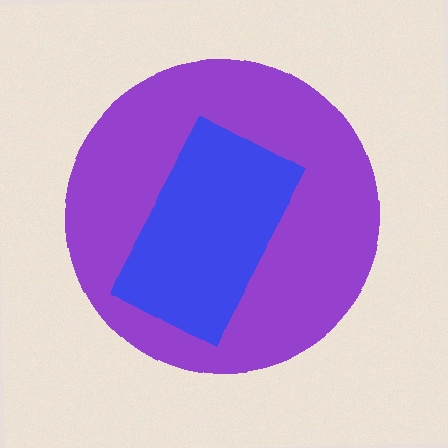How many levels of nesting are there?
2.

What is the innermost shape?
The blue rectangle.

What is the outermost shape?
The purple circle.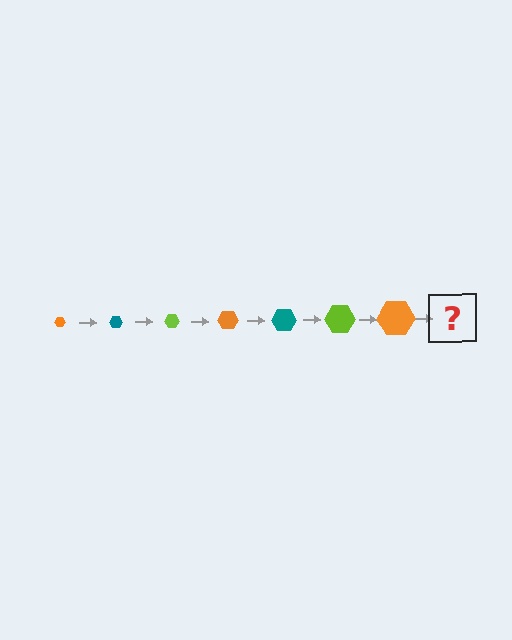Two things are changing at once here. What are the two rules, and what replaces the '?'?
The two rules are that the hexagon grows larger each step and the color cycles through orange, teal, and lime. The '?' should be a teal hexagon, larger than the previous one.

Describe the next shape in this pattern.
It should be a teal hexagon, larger than the previous one.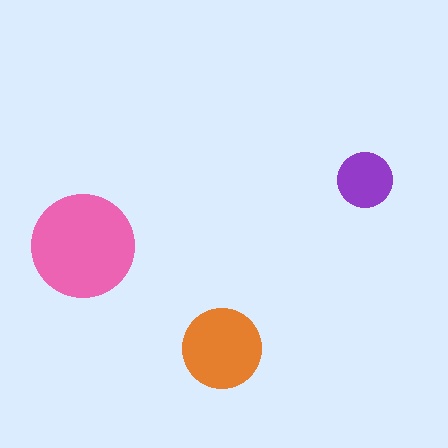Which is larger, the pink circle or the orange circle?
The pink one.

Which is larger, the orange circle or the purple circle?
The orange one.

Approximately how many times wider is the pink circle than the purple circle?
About 2 times wider.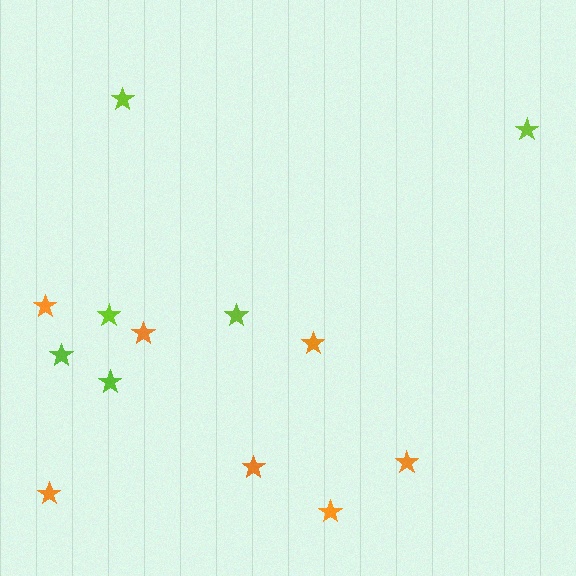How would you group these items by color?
There are 2 groups: one group of orange stars (7) and one group of lime stars (6).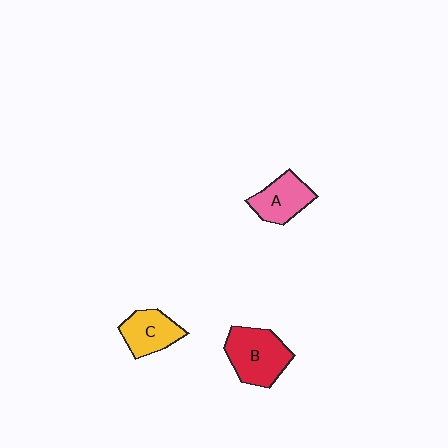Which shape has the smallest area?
Shape C (yellow).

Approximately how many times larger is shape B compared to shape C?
Approximately 1.4 times.